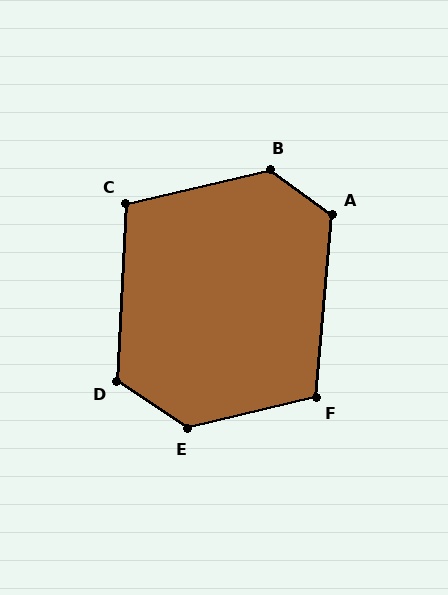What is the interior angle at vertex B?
Approximately 130 degrees (obtuse).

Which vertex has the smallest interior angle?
C, at approximately 106 degrees.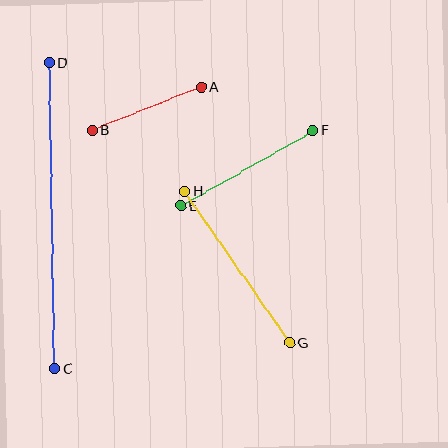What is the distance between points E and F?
The distance is approximately 152 pixels.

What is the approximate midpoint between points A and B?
The midpoint is at approximately (147, 109) pixels.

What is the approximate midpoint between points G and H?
The midpoint is at approximately (237, 267) pixels.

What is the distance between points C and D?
The distance is approximately 306 pixels.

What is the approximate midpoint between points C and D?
The midpoint is at approximately (52, 216) pixels.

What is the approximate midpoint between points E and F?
The midpoint is at approximately (247, 168) pixels.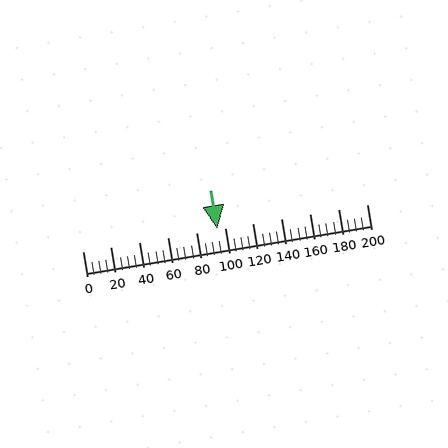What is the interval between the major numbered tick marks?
The major tick marks are spaced 20 units apart.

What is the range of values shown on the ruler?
The ruler shows values from 0 to 200.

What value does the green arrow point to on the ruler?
The green arrow points to approximately 95.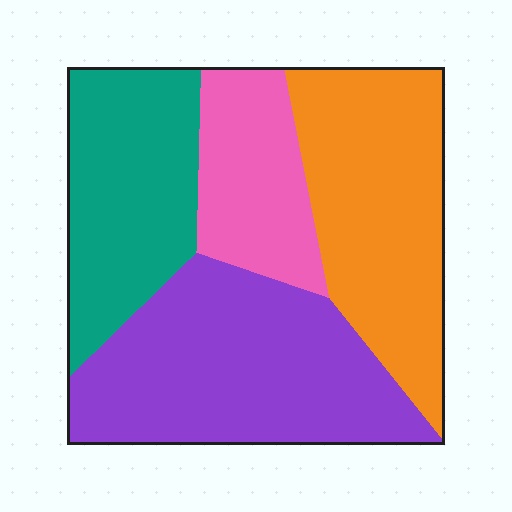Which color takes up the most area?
Purple, at roughly 35%.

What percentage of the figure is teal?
Teal covers roughly 25% of the figure.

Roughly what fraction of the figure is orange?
Orange covers 28% of the figure.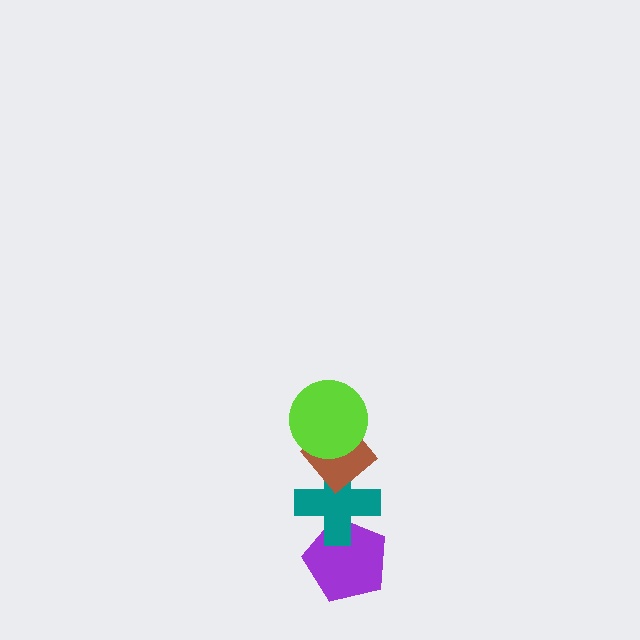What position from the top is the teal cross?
The teal cross is 3rd from the top.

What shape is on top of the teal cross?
The brown diamond is on top of the teal cross.